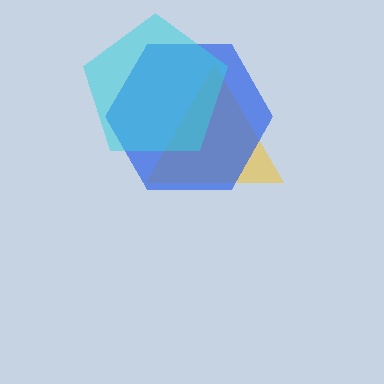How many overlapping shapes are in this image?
There are 3 overlapping shapes in the image.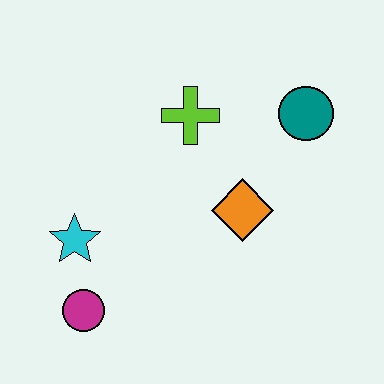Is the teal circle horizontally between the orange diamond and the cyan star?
No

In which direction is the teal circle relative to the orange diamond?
The teal circle is above the orange diamond.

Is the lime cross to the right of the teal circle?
No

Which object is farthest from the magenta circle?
The teal circle is farthest from the magenta circle.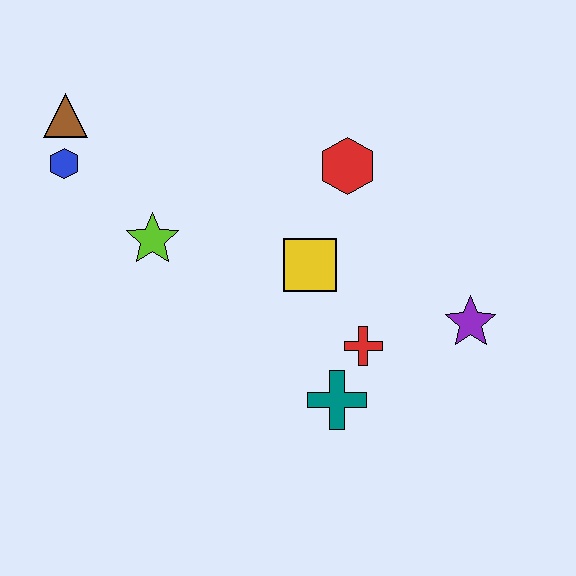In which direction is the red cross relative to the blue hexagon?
The red cross is to the right of the blue hexagon.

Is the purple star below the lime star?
Yes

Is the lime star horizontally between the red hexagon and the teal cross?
No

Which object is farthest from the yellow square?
The brown triangle is farthest from the yellow square.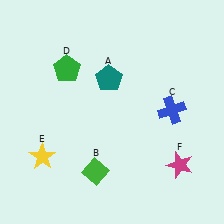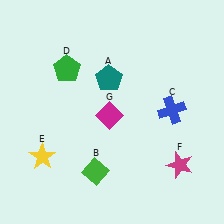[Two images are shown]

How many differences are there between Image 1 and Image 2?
There is 1 difference between the two images.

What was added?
A magenta diamond (G) was added in Image 2.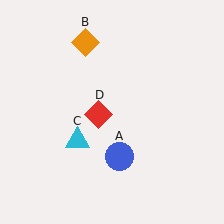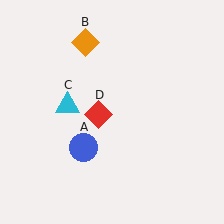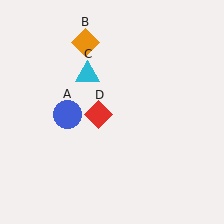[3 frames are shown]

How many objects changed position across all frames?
2 objects changed position: blue circle (object A), cyan triangle (object C).